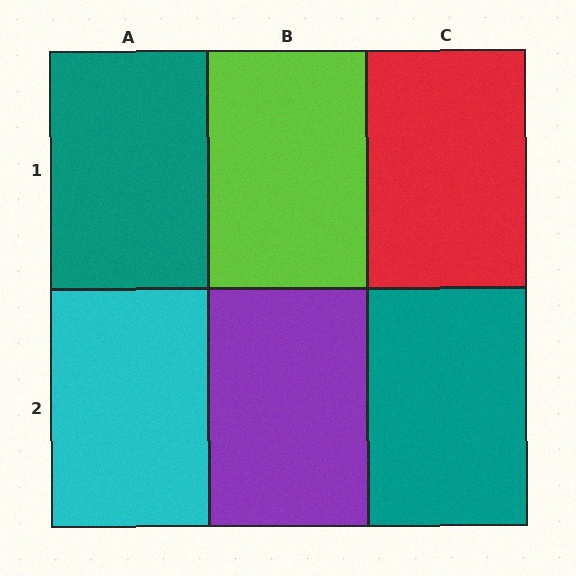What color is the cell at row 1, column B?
Lime.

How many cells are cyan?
1 cell is cyan.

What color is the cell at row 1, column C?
Red.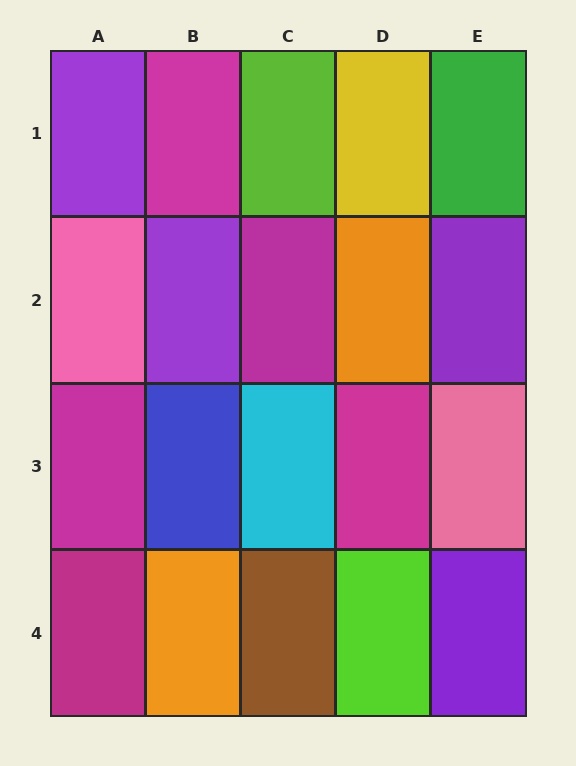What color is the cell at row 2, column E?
Purple.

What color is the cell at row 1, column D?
Yellow.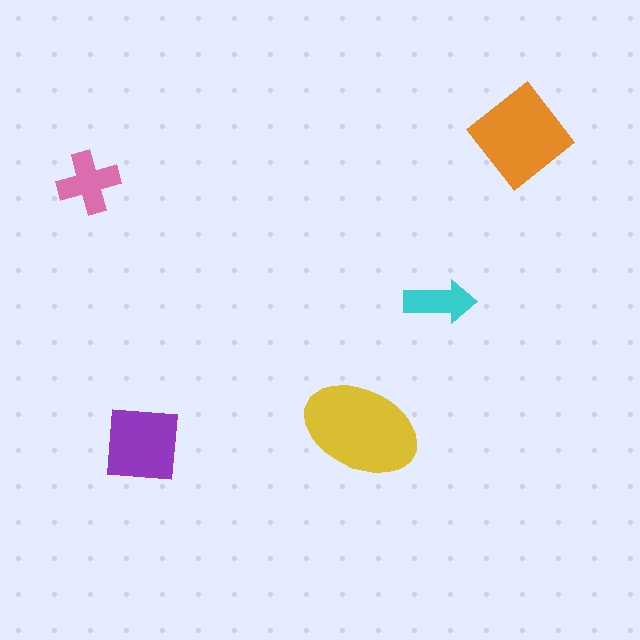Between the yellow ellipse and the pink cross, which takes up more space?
The yellow ellipse.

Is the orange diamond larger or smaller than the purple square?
Larger.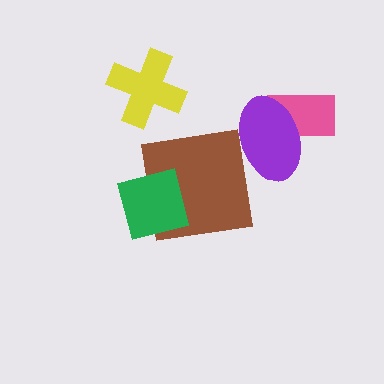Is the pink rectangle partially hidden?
Yes, it is partially covered by another shape.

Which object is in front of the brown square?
The green square is in front of the brown square.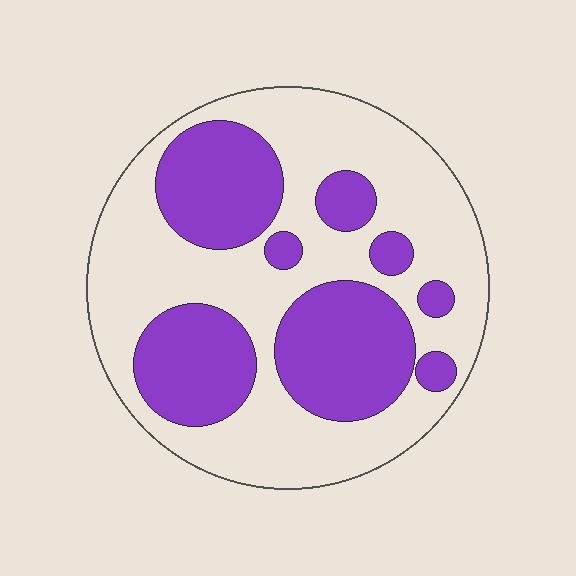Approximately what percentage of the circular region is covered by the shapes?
Approximately 40%.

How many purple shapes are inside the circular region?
8.